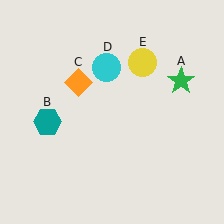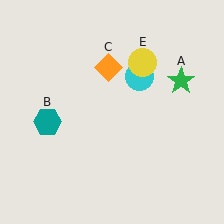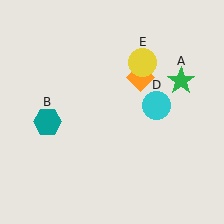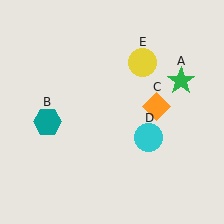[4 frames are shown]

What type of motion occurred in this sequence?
The orange diamond (object C), cyan circle (object D) rotated clockwise around the center of the scene.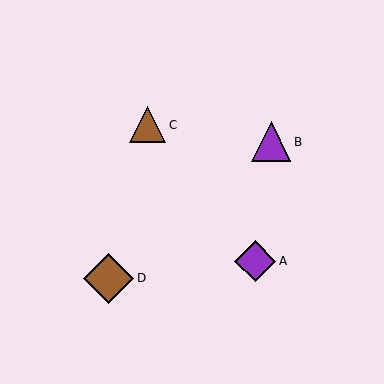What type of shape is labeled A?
Shape A is a purple diamond.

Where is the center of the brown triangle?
The center of the brown triangle is at (148, 125).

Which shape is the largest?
The brown diamond (labeled D) is the largest.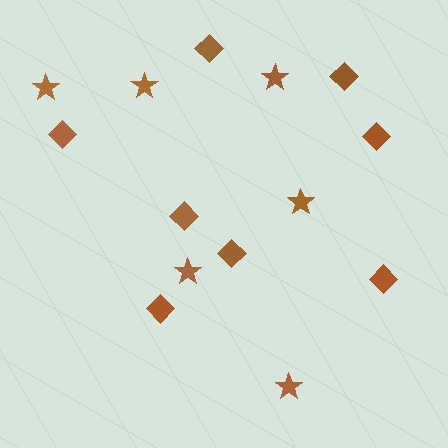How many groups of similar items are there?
There are 2 groups: one group of diamonds (8) and one group of stars (6).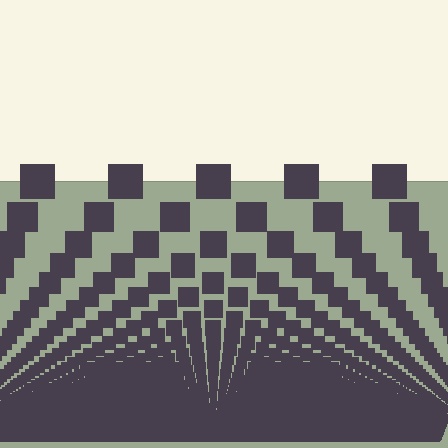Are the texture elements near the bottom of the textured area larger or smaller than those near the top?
Smaller. The gradient is inverted — elements near the bottom are smaller and denser.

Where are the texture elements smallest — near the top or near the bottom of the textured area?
Near the bottom.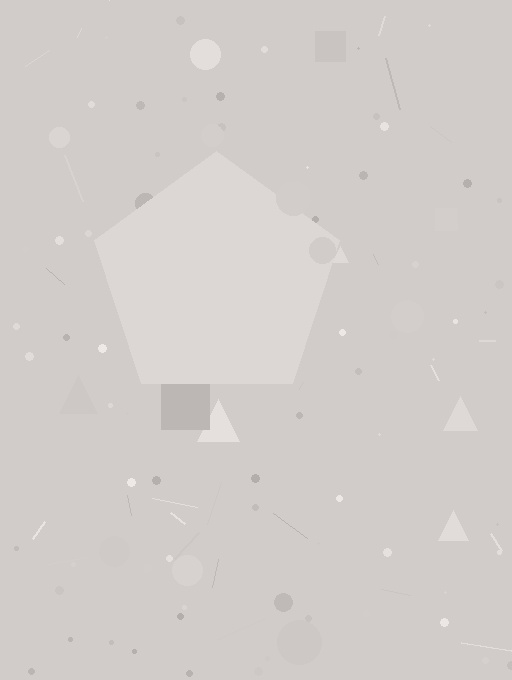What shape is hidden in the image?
A pentagon is hidden in the image.